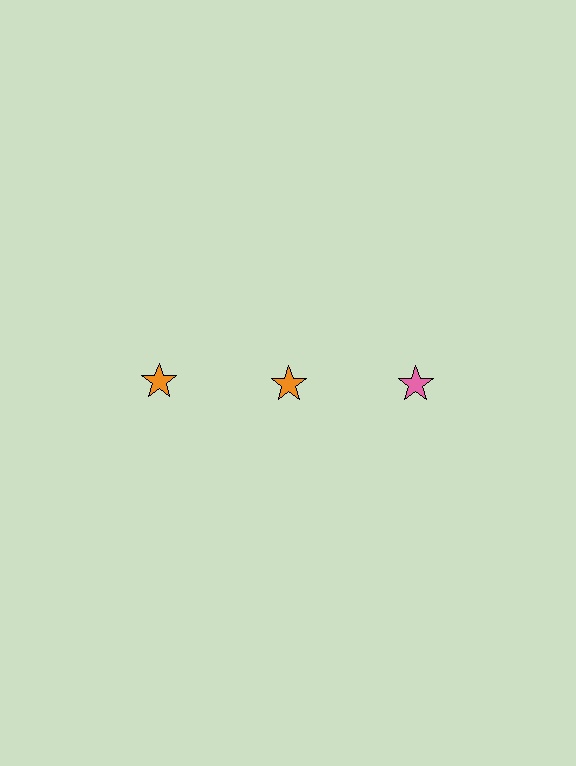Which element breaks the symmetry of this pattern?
The pink star in the top row, center column breaks the symmetry. All other shapes are orange stars.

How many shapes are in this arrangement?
There are 3 shapes arranged in a grid pattern.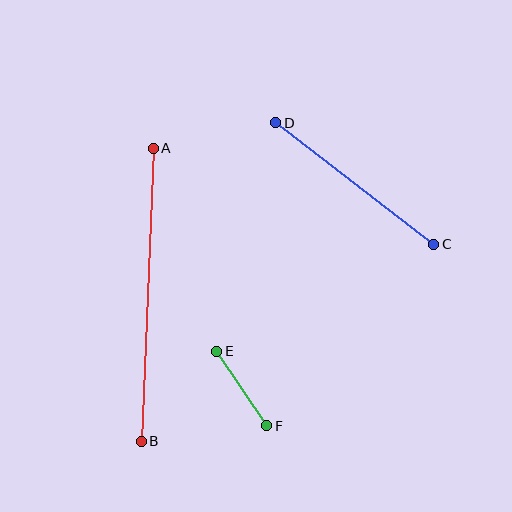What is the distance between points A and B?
The distance is approximately 293 pixels.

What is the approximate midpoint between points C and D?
The midpoint is at approximately (355, 184) pixels.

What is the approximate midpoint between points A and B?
The midpoint is at approximately (147, 295) pixels.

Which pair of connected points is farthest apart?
Points A and B are farthest apart.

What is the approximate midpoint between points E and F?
The midpoint is at approximately (242, 388) pixels.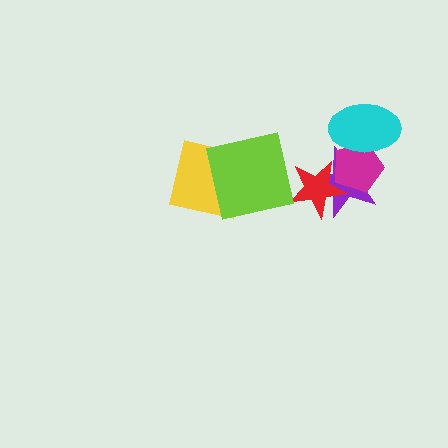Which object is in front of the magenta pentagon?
The cyan ellipse is in front of the magenta pentagon.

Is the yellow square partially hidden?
Yes, it is partially covered by another shape.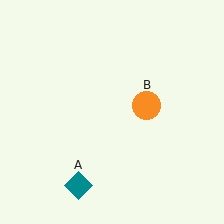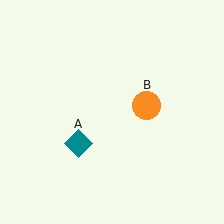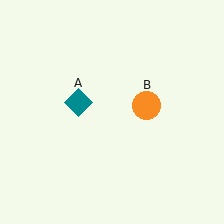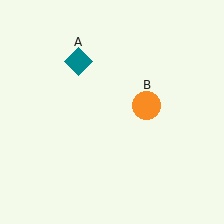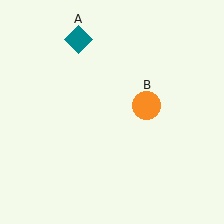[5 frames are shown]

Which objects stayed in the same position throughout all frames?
Orange circle (object B) remained stationary.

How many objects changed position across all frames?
1 object changed position: teal diamond (object A).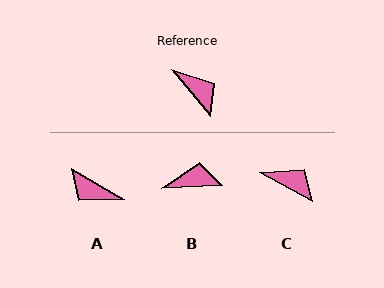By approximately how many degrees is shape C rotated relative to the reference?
Approximately 22 degrees counter-clockwise.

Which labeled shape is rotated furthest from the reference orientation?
A, about 160 degrees away.